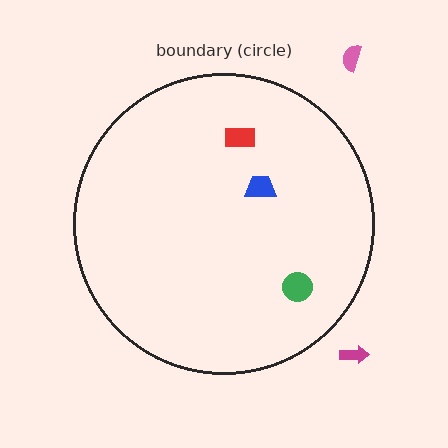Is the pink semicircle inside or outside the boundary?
Outside.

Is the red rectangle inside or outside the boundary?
Inside.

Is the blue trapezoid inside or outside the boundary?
Inside.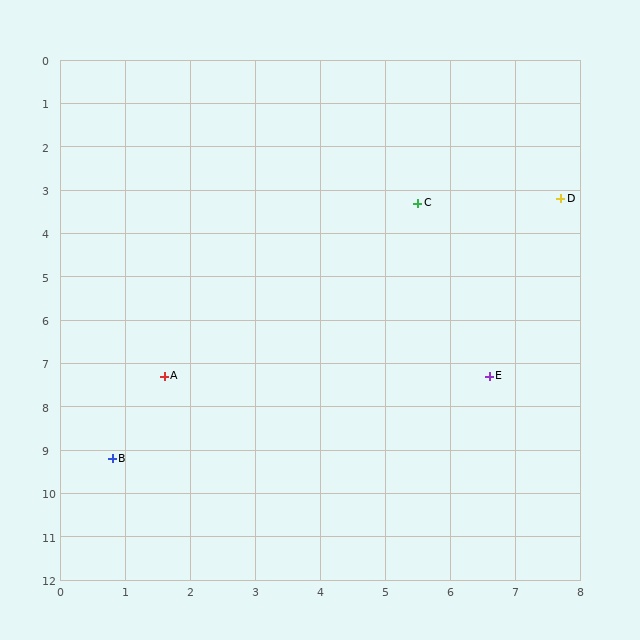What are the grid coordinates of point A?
Point A is at approximately (1.6, 7.3).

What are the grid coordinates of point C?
Point C is at approximately (5.5, 3.3).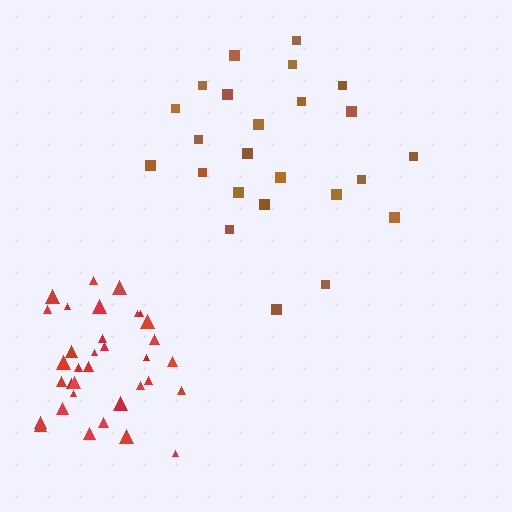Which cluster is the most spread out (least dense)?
Brown.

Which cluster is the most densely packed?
Red.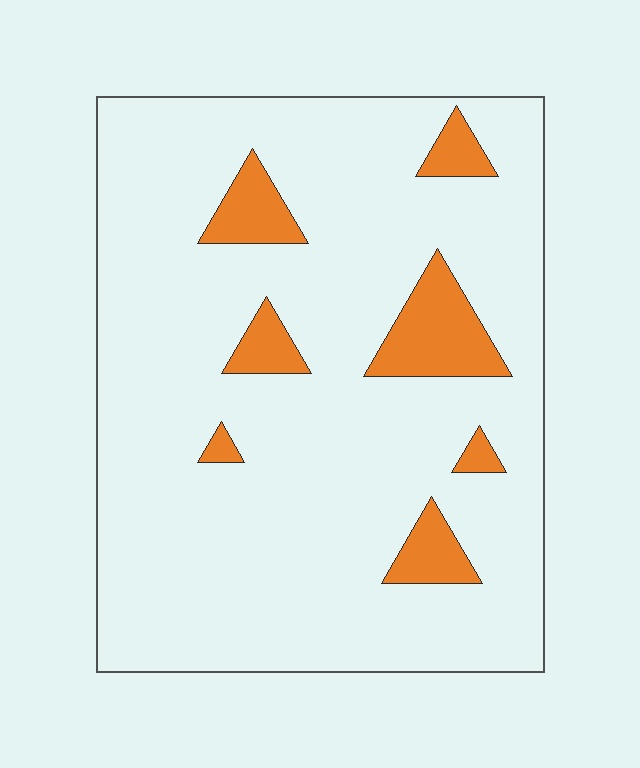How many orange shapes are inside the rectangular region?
7.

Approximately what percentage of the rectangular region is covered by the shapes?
Approximately 10%.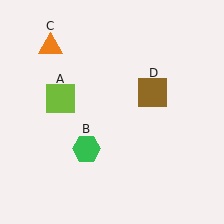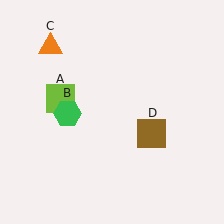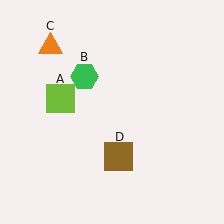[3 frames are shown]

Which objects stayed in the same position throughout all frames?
Lime square (object A) and orange triangle (object C) remained stationary.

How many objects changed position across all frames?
2 objects changed position: green hexagon (object B), brown square (object D).